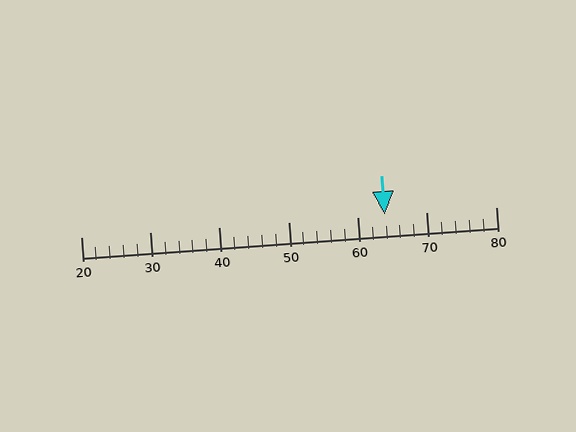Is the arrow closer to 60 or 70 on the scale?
The arrow is closer to 60.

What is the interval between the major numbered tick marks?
The major tick marks are spaced 10 units apart.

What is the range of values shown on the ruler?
The ruler shows values from 20 to 80.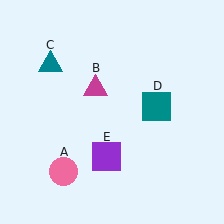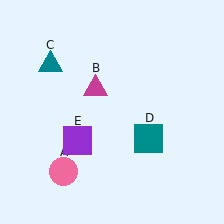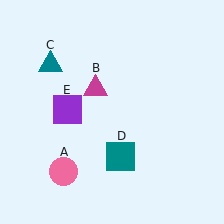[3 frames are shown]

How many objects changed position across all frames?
2 objects changed position: teal square (object D), purple square (object E).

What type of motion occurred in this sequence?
The teal square (object D), purple square (object E) rotated clockwise around the center of the scene.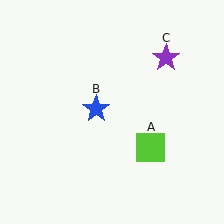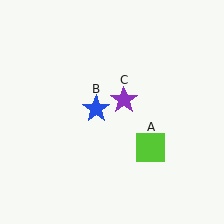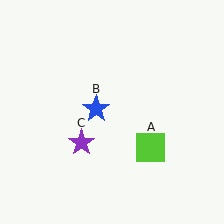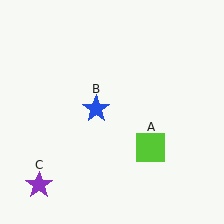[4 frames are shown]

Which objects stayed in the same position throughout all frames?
Lime square (object A) and blue star (object B) remained stationary.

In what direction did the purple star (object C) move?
The purple star (object C) moved down and to the left.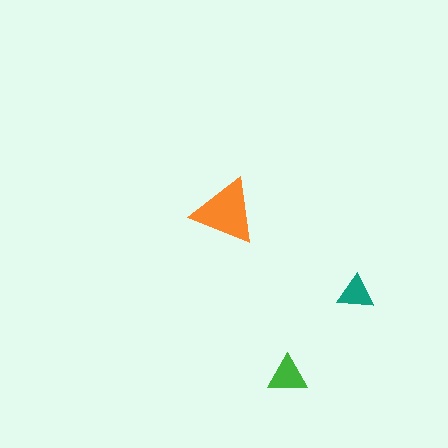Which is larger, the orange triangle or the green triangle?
The orange one.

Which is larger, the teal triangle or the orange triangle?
The orange one.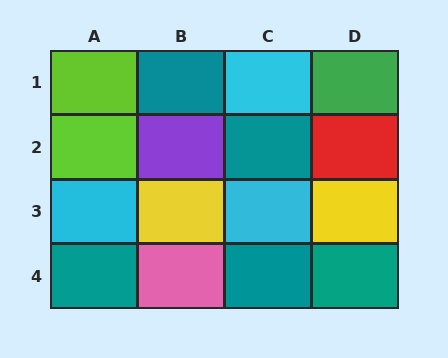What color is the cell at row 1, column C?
Cyan.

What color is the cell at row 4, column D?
Teal.